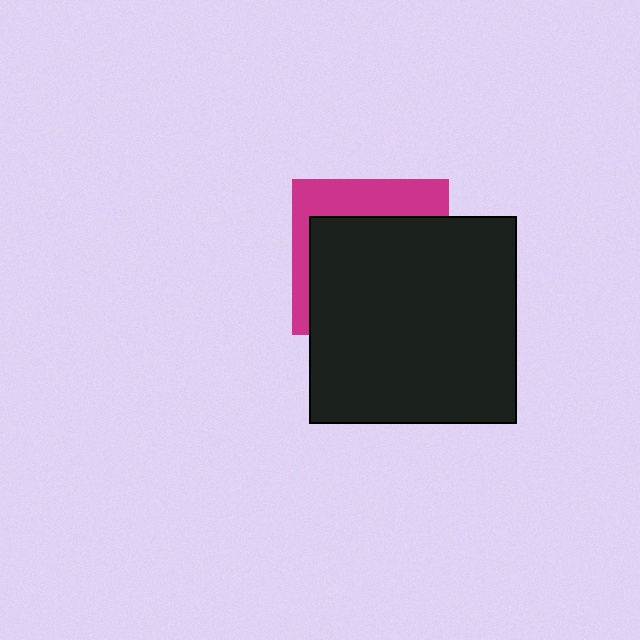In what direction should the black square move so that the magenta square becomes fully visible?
The black square should move down. That is the shortest direction to clear the overlap and leave the magenta square fully visible.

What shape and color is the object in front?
The object in front is a black square.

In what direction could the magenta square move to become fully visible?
The magenta square could move up. That would shift it out from behind the black square entirely.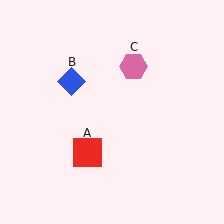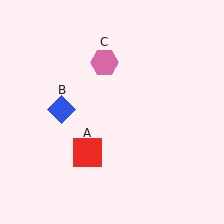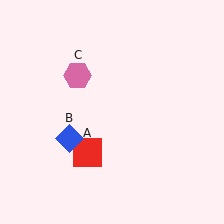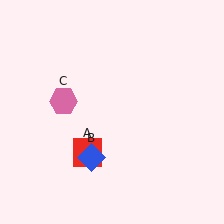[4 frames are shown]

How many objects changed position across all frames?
2 objects changed position: blue diamond (object B), pink hexagon (object C).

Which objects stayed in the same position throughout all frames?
Red square (object A) remained stationary.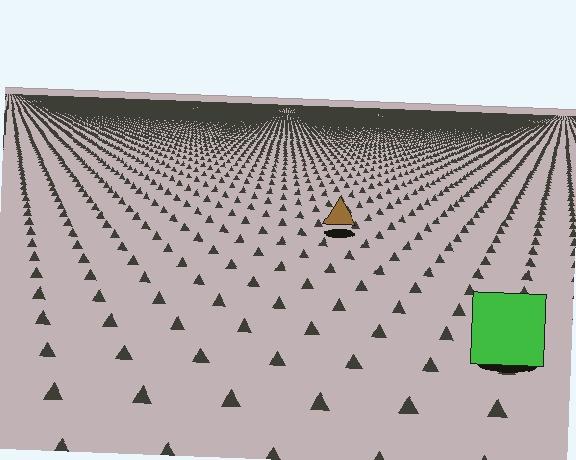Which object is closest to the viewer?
The green square is closest. The texture marks near it are larger and more spread out.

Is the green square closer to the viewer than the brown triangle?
Yes. The green square is closer — you can tell from the texture gradient: the ground texture is coarser near it.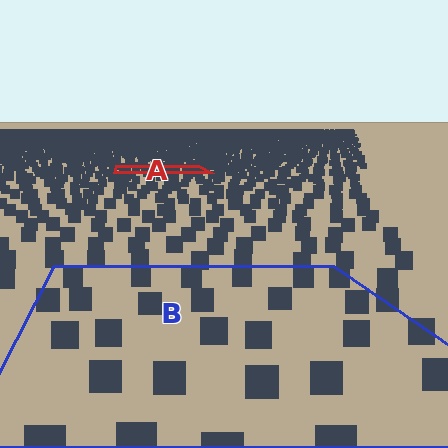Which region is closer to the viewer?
Region B is closer. The texture elements there are larger and more spread out.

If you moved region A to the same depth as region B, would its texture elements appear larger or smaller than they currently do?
They would appear larger. At a closer depth, the same texture elements are projected at a bigger on-screen size.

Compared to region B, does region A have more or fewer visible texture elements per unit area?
Region A has more texture elements per unit area — they are packed more densely because it is farther away.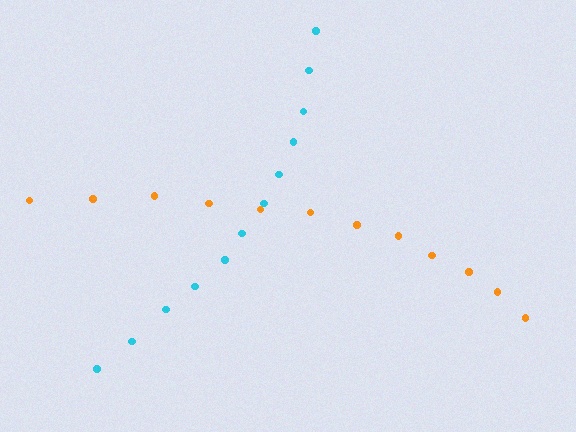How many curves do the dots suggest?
There are 2 distinct paths.